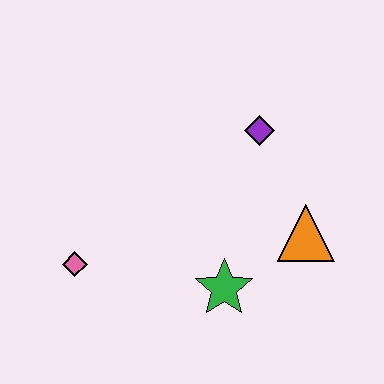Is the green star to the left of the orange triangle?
Yes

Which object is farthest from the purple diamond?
The pink diamond is farthest from the purple diamond.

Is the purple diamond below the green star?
No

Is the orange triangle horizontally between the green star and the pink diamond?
No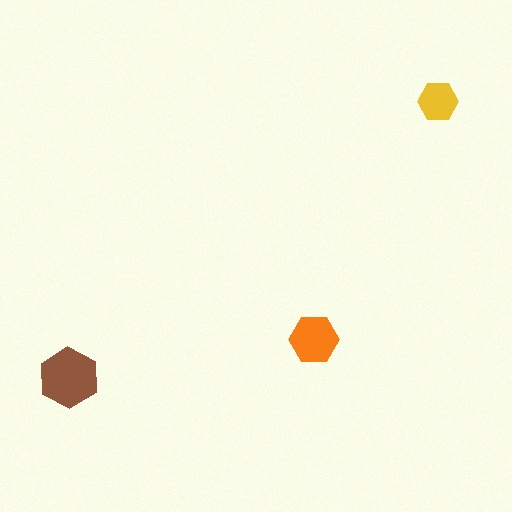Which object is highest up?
The yellow hexagon is topmost.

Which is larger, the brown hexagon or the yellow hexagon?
The brown one.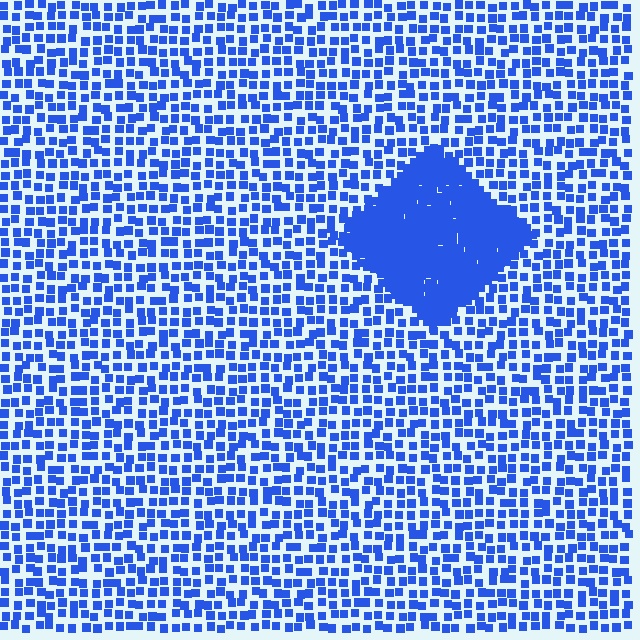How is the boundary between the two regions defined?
The boundary is defined by a change in element density (approximately 2.9x ratio). All elements are the same color, size, and shape.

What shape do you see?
I see a diamond.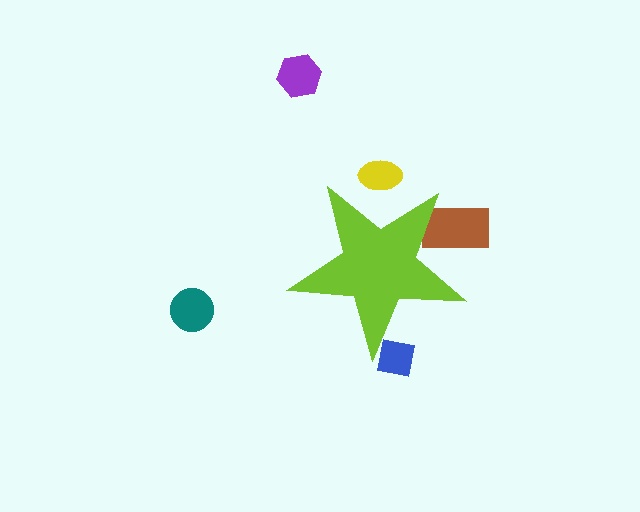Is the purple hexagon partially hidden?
No, the purple hexagon is fully visible.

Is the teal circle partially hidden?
No, the teal circle is fully visible.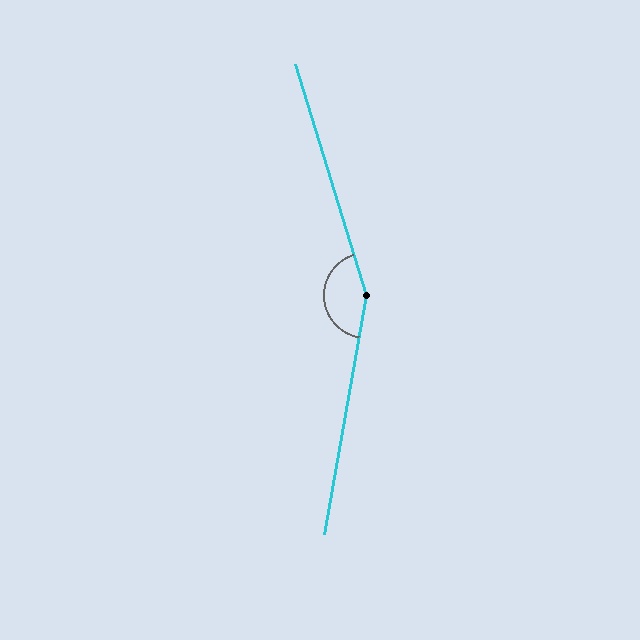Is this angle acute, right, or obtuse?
It is obtuse.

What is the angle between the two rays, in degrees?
Approximately 153 degrees.